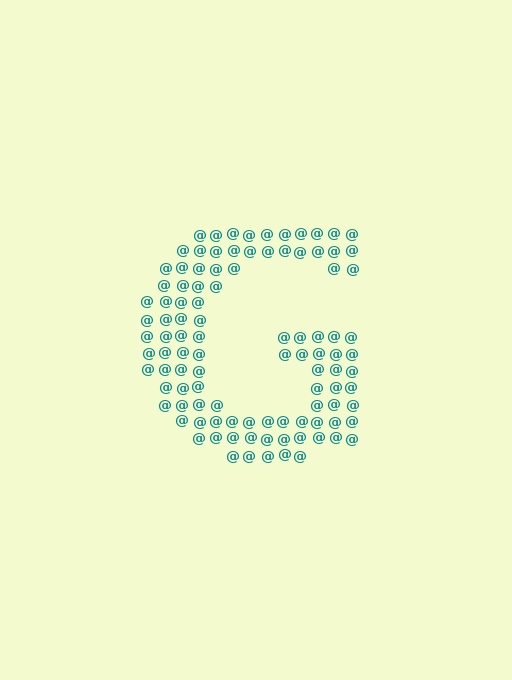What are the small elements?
The small elements are at signs.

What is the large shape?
The large shape is the letter G.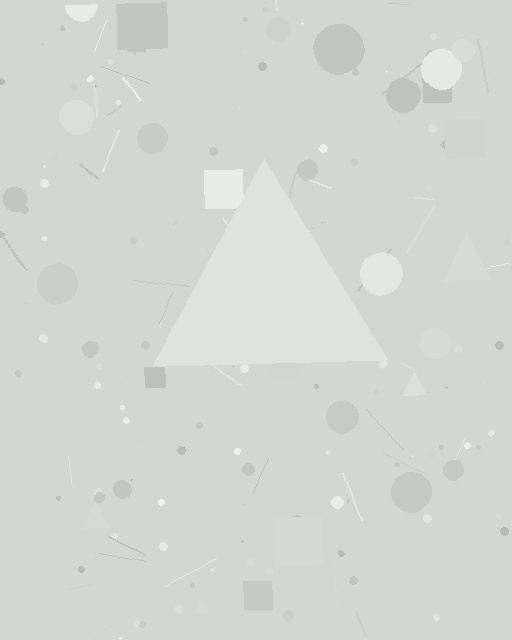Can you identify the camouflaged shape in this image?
The camouflaged shape is a triangle.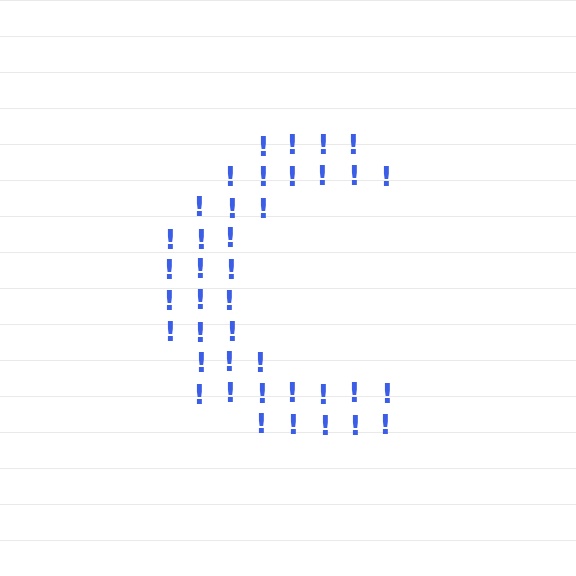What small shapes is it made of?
It is made of small exclamation marks.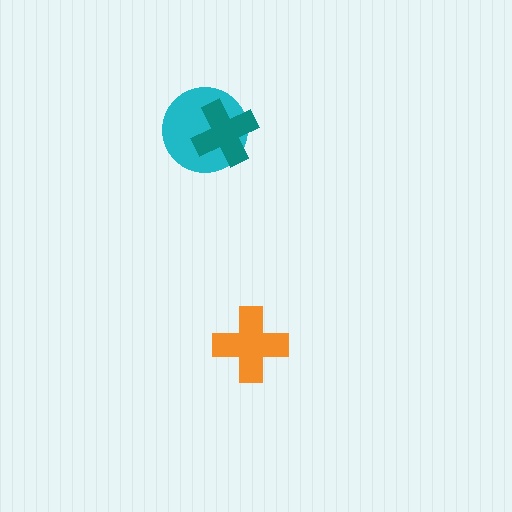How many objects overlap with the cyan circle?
1 object overlaps with the cyan circle.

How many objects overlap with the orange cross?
0 objects overlap with the orange cross.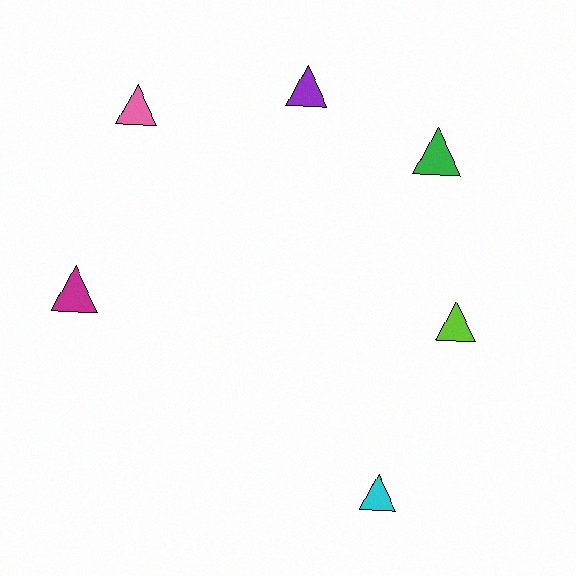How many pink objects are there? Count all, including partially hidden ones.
There is 1 pink object.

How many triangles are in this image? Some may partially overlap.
There are 6 triangles.